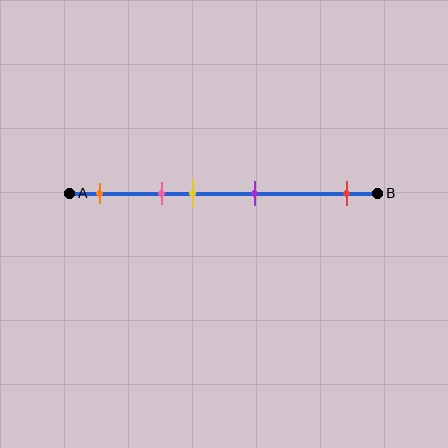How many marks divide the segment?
There are 5 marks dividing the segment.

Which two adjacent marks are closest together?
The pink and yellow marks are the closest adjacent pair.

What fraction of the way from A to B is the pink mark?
The pink mark is approximately 30% (0.3) of the way from A to B.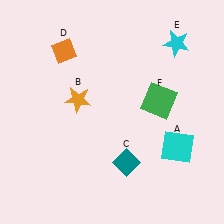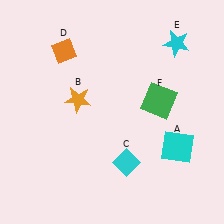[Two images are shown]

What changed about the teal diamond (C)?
In Image 1, C is teal. In Image 2, it changed to cyan.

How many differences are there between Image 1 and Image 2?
There is 1 difference between the two images.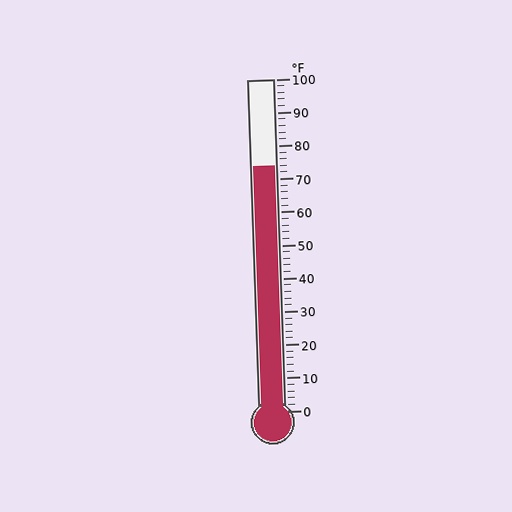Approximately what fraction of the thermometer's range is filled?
The thermometer is filled to approximately 75% of its range.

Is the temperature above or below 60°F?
The temperature is above 60°F.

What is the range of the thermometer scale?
The thermometer scale ranges from 0°F to 100°F.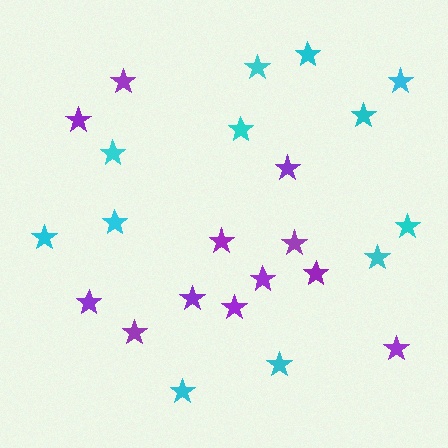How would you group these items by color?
There are 2 groups: one group of purple stars (12) and one group of cyan stars (12).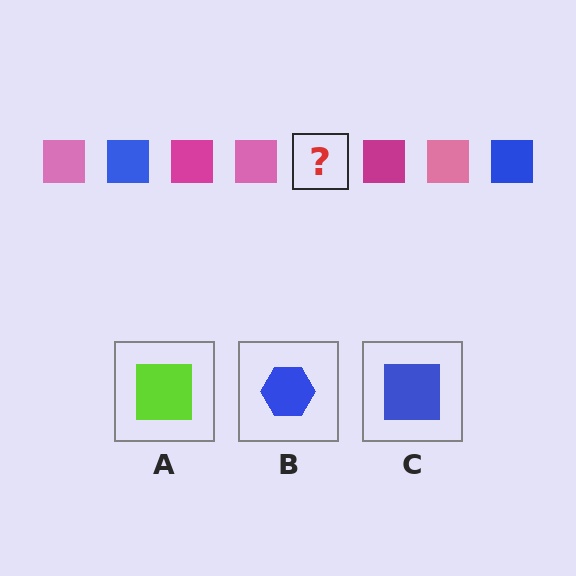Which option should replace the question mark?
Option C.